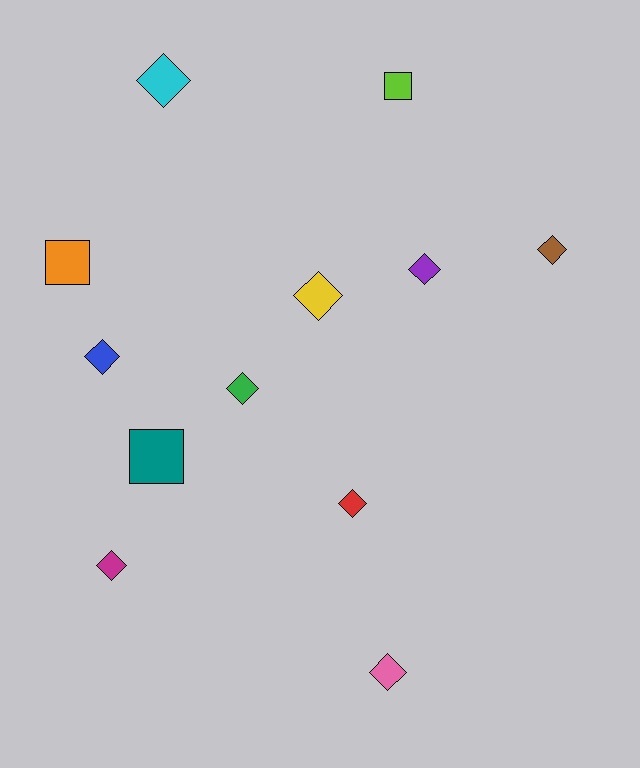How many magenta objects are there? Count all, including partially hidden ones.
There is 1 magenta object.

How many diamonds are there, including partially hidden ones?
There are 9 diamonds.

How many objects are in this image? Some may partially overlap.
There are 12 objects.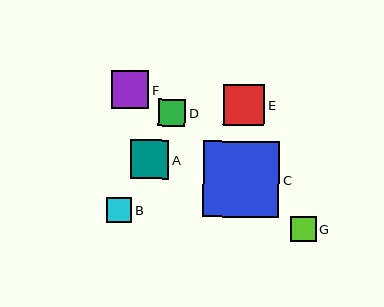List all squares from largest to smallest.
From largest to smallest: C, E, A, F, D, B, G.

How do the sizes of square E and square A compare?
Square E and square A are approximately the same size.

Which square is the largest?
Square C is the largest with a size of approximately 76 pixels.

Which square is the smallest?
Square G is the smallest with a size of approximately 25 pixels.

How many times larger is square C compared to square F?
Square C is approximately 2.0 times the size of square F.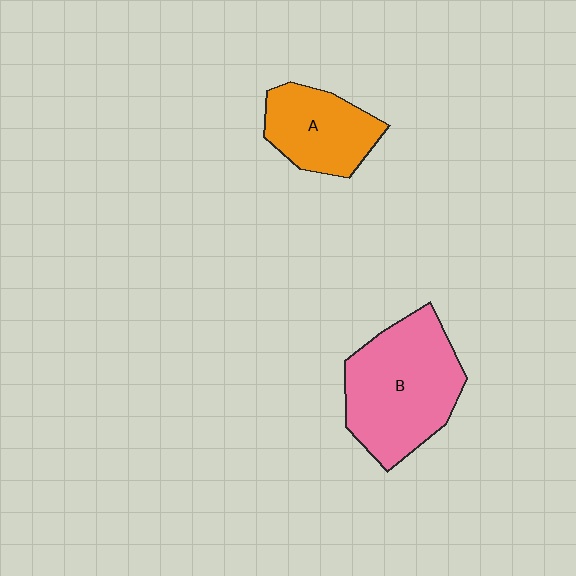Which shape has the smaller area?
Shape A (orange).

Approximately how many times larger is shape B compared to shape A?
Approximately 1.6 times.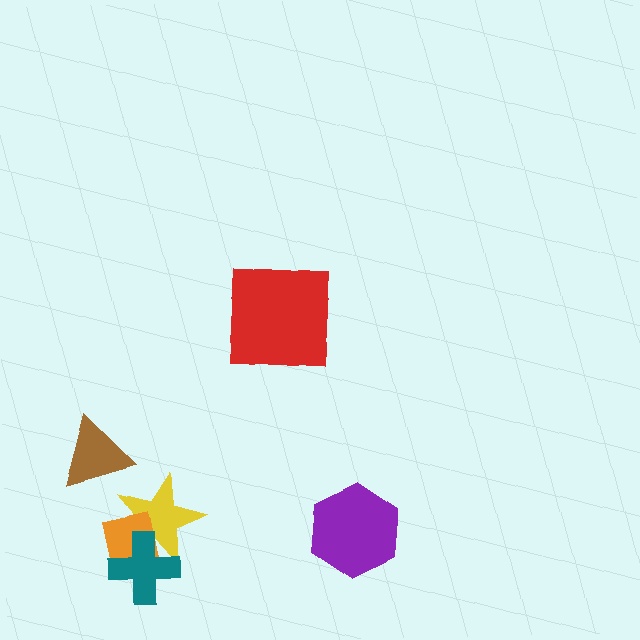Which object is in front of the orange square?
The teal cross is in front of the orange square.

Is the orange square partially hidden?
Yes, it is partially covered by another shape.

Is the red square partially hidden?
No, no other shape covers it.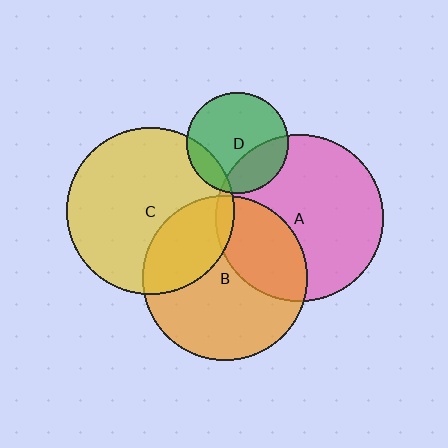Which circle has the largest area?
Circle A (pink).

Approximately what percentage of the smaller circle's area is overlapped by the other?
Approximately 15%.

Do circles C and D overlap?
Yes.